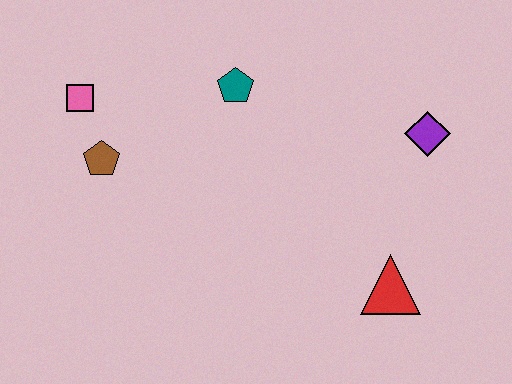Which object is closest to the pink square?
The brown pentagon is closest to the pink square.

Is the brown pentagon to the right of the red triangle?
No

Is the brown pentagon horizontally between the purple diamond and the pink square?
Yes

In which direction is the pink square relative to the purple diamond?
The pink square is to the left of the purple diamond.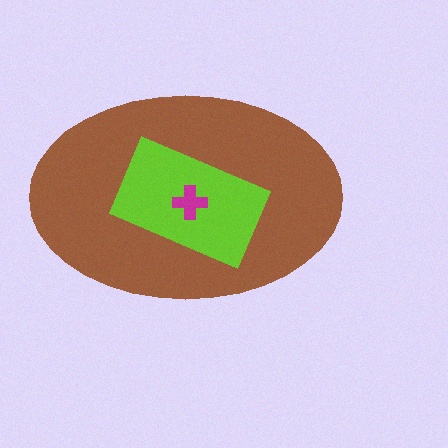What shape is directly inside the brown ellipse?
The lime rectangle.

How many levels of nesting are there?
3.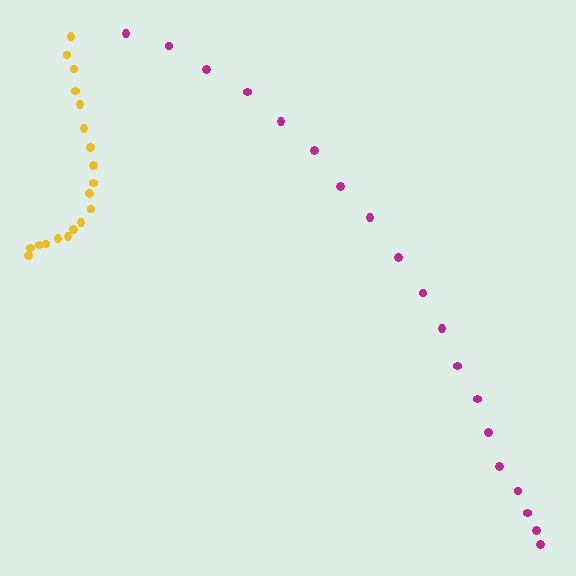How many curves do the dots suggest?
There are 2 distinct paths.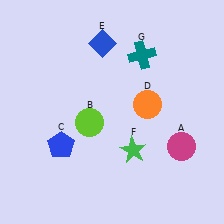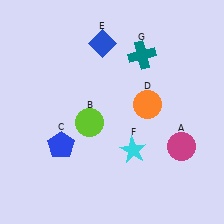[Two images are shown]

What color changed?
The star (F) changed from green in Image 1 to cyan in Image 2.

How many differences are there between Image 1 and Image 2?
There is 1 difference between the two images.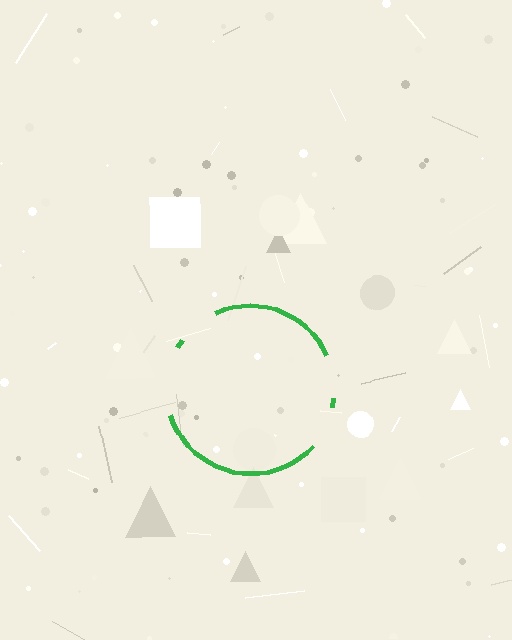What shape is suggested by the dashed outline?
The dashed outline suggests a circle.